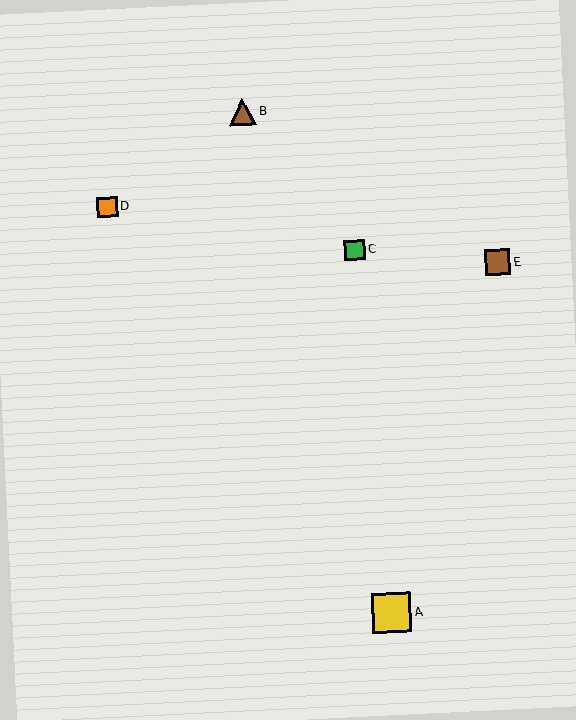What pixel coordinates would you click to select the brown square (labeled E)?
Click at (498, 262) to select the brown square E.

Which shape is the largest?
The yellow square (labeled A) is the largest.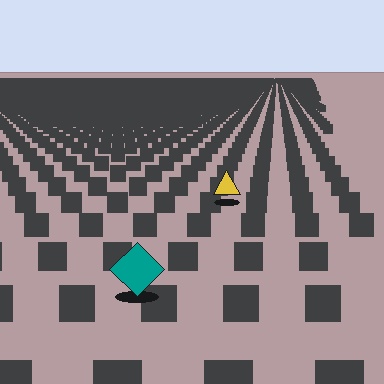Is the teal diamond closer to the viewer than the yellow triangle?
Yes. The teal diamond is closer — you can tell from the texture gradient: the ground texture is coarser near it.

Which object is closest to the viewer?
The teal diamond is closest. The texture marks near it are larger and more spread out.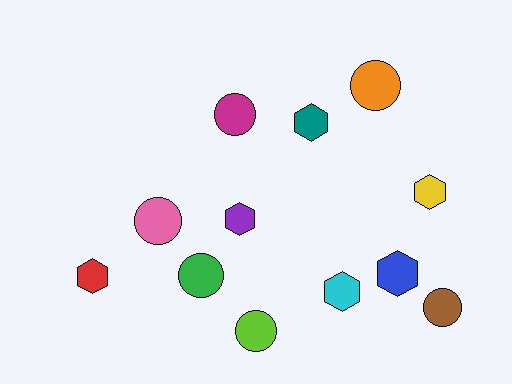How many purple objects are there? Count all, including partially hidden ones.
There is 1 purple object.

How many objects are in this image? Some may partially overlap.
There are 12 objects.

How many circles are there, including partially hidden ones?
There are 6 circles.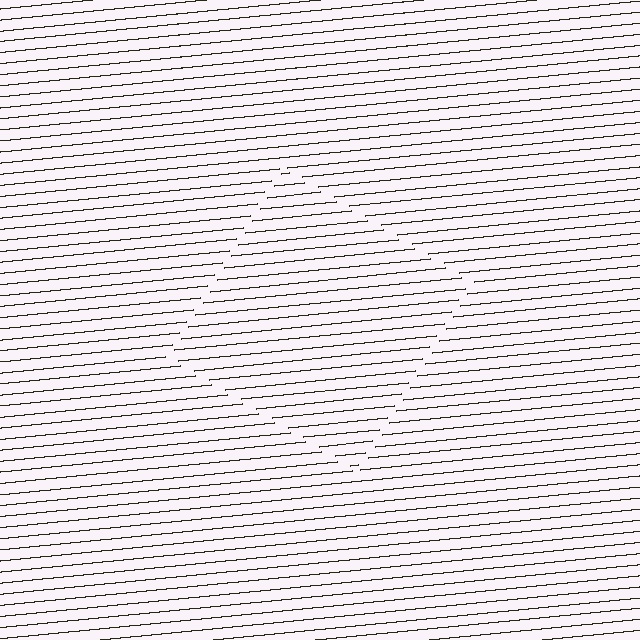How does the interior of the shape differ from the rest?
The interior of the shape contains the same grating, shifted by half a period — the contour is defined by the phase discontinuity where line-ends from the inner and outer gratings abut.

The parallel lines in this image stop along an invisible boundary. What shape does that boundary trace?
An illusory square. The interior of the shape contains the same grating, shifted by half a period — the contour is defined by the phase discontinuity where line-ends from the inner and outer gratings abut.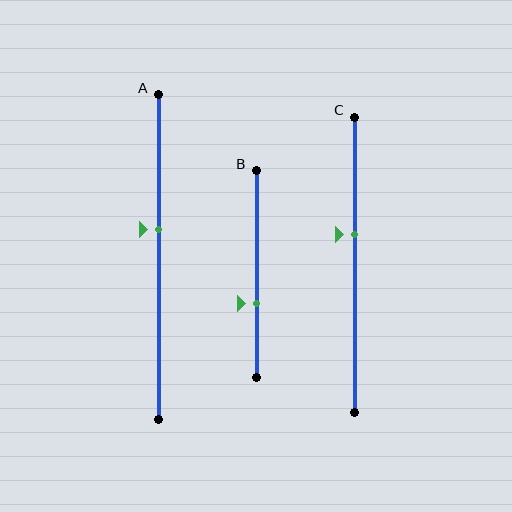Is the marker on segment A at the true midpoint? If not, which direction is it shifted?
No, the marker on segment A is shifted upward by about 9% of the segment length.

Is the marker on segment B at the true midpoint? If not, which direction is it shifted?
No, the marker on segment B is shifted downward by about 14% of the segment length.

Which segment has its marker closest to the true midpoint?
Segment A has its marker closest to the true midpoint.